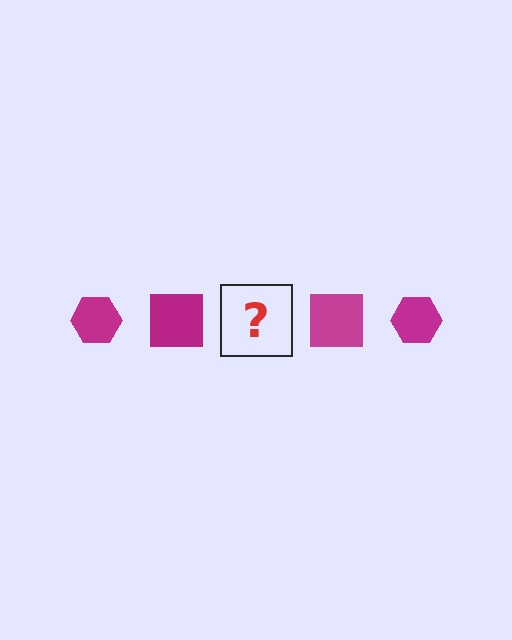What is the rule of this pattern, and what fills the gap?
The rule is that the pattern cycles through hexagon, square shapes in magenta. The gap should be filled with a magenta hexagon.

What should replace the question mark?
The question mark should be replaced with a magenta hexagon.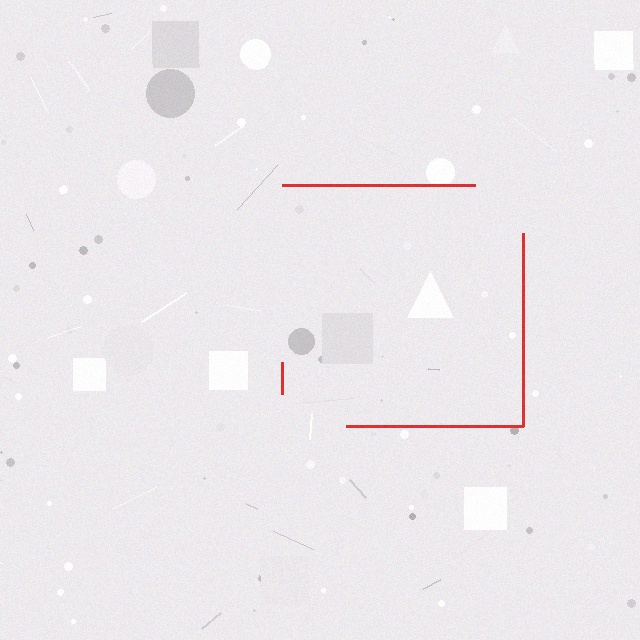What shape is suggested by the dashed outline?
The dashed outline suggests a square.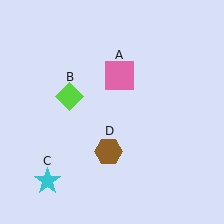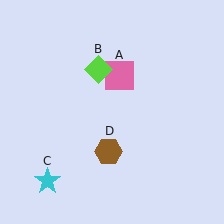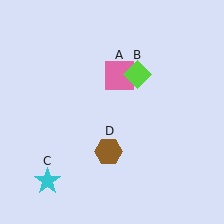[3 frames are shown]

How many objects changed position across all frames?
1 object changed position: lime diamond (object B).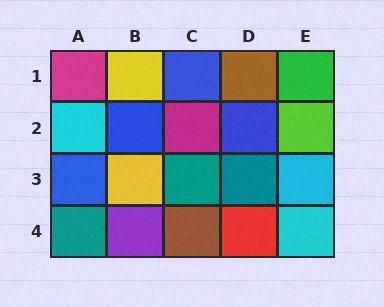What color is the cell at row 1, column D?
Brown.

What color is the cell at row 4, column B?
Purple.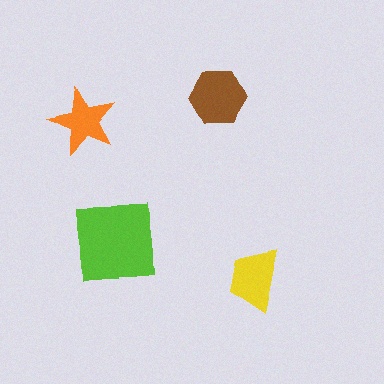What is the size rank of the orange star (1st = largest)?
4th.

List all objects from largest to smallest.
The lime square, the brown hexagon, the yellow trapezoid, the orange star.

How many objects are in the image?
There are 4 objects in the image.